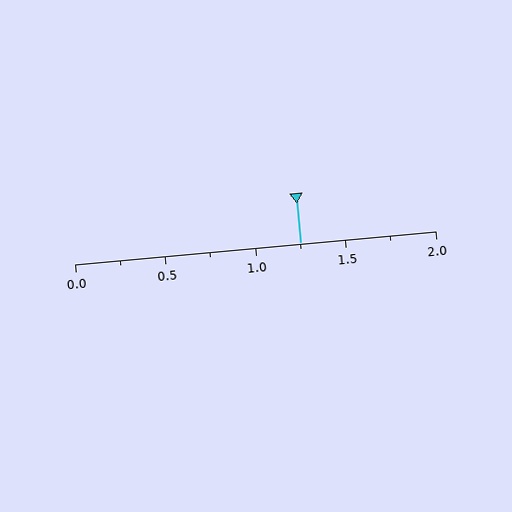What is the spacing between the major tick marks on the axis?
The major ticks are spaced 0.5 apart.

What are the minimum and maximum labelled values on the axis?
The axis runs from 0.0 to 2.0.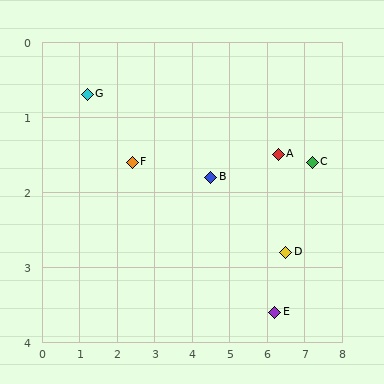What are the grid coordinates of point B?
Point B is at approximately (4.5, 1.8).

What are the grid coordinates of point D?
Point D is at approximately (6.5, 2.8).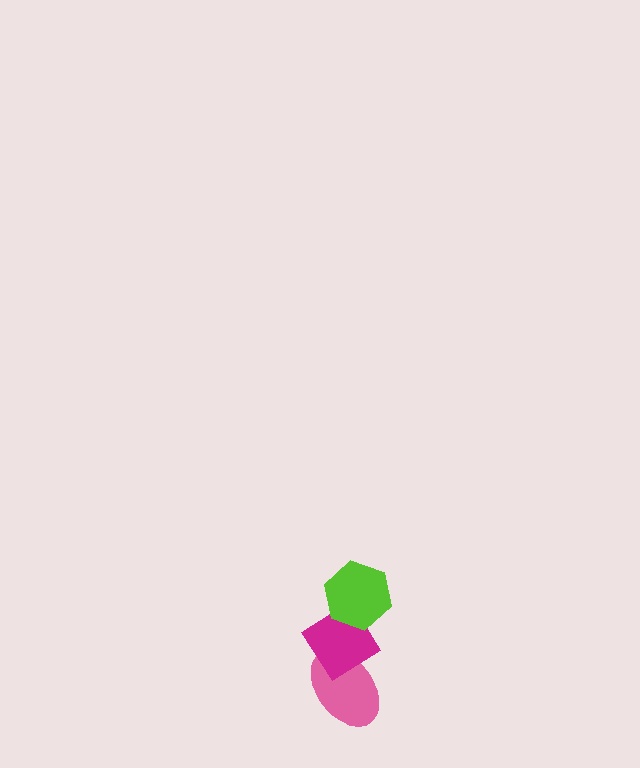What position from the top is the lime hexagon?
The lime hexagon is 1st from the top.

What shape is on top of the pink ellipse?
The magenta diamond is on top of the pink ellipse.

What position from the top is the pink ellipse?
The pink ellipse is 3rd from the top.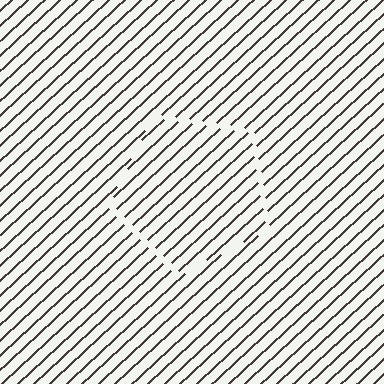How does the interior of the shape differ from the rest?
The interior of the shape contains the same grating, shifted by half a period — the contour is defined by the phase discontinuity where line-ends from the inner and outer gratings abut.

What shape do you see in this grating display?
An illusory pentagon. The interior of the shape contains the same grating, shifted by half a period — the contour is defined by the phase discontinuity where line-ends from the inner and outer gratings abut.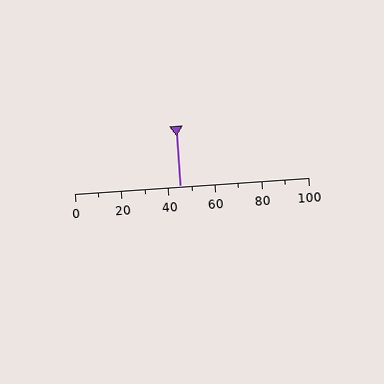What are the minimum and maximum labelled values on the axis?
The axis runs from 0 to 100.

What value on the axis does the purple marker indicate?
The marker indicates approximately 45.